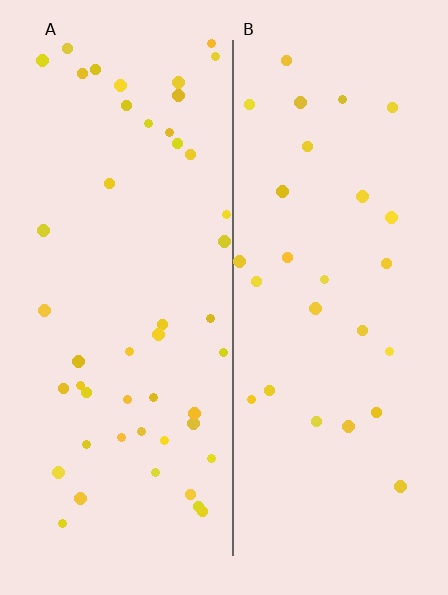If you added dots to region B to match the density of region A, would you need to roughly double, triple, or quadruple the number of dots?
Approximately double.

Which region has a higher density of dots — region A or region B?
A (the left).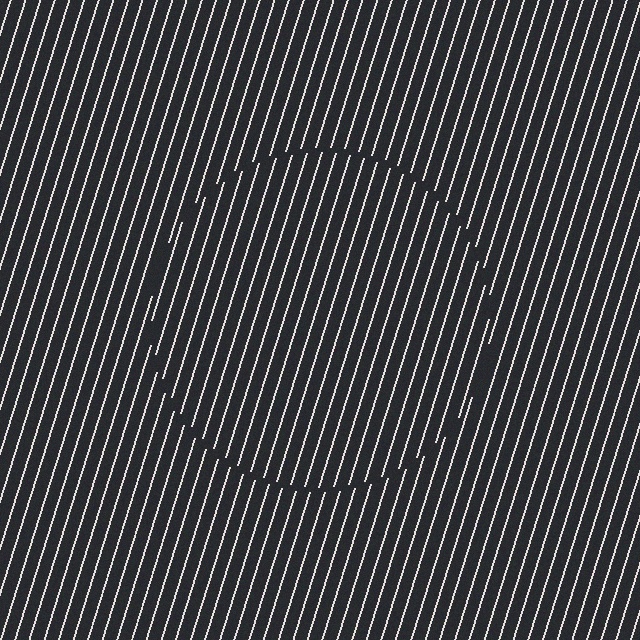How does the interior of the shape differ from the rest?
The interior of the shape contains the same grating, shifted by half a period — the contour is defined by the phase discontinuity where line-ends from the inner and outer gratings abut.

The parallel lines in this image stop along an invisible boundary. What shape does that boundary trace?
An illusory circle. The interior of the shape contains the same grating, shifted by half a period — the contour is defined by the phase discontinuity where line-ends from the inner and outer gratings abut.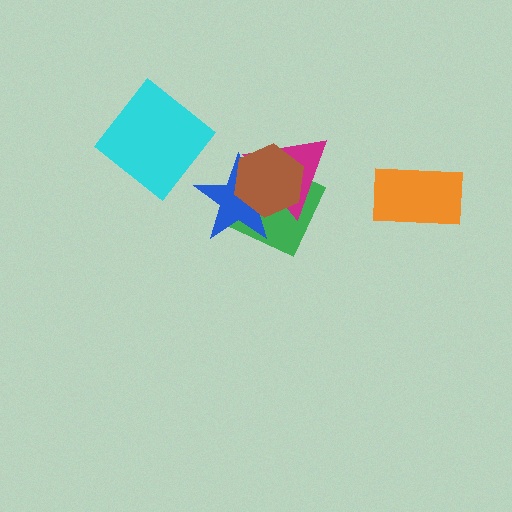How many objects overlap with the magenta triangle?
3 objects overlap with the magenta triangle.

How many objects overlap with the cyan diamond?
0 objects overlap with the cyan diamond.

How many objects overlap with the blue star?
3 objects overlap with the blue star.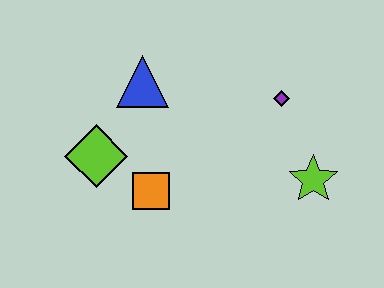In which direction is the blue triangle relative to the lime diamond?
The blue triangle is above the lime diamond.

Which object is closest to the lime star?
The purple diamond is closest to the lime star.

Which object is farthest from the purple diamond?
The lime diamond is farthest from the purple diamond.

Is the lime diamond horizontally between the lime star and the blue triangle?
No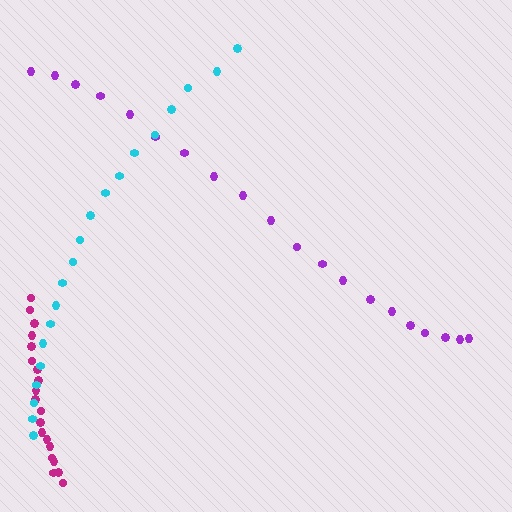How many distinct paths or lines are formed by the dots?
There are 3 distinct paths.